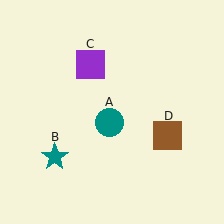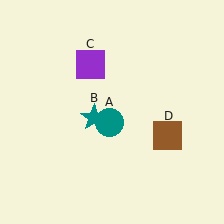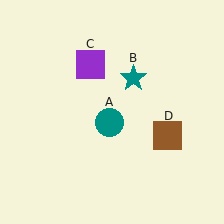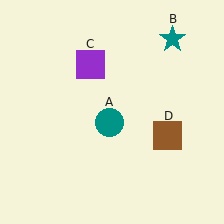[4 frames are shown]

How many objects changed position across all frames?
1 object changed position: teal star (object B).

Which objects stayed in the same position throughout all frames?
Teal circle (object A) and purple square (object C) and brown square (object D) remained stationary.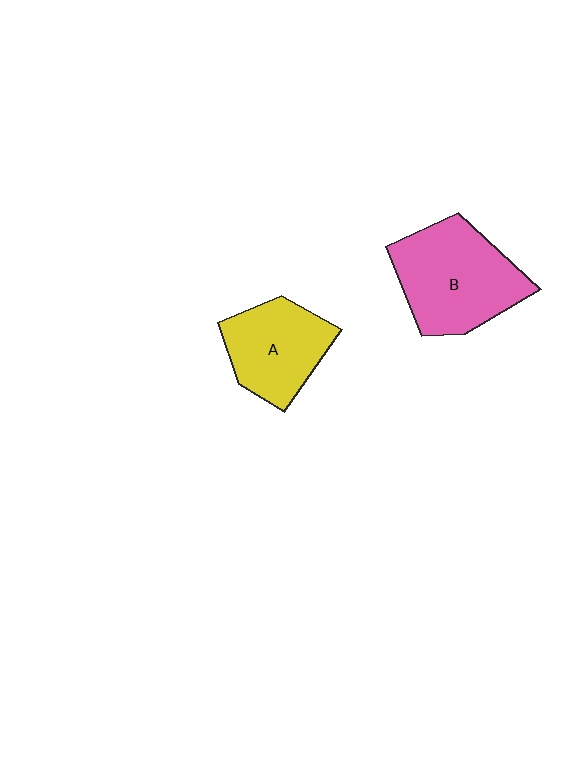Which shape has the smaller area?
Shape A (yellow).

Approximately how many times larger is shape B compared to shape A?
Approximately 1.3 times.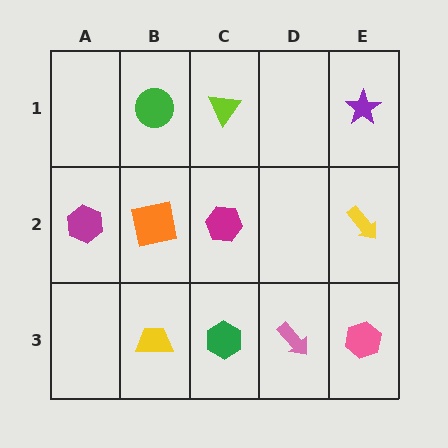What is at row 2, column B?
An orange square.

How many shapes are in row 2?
4 shapes.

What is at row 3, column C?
A green hexagon.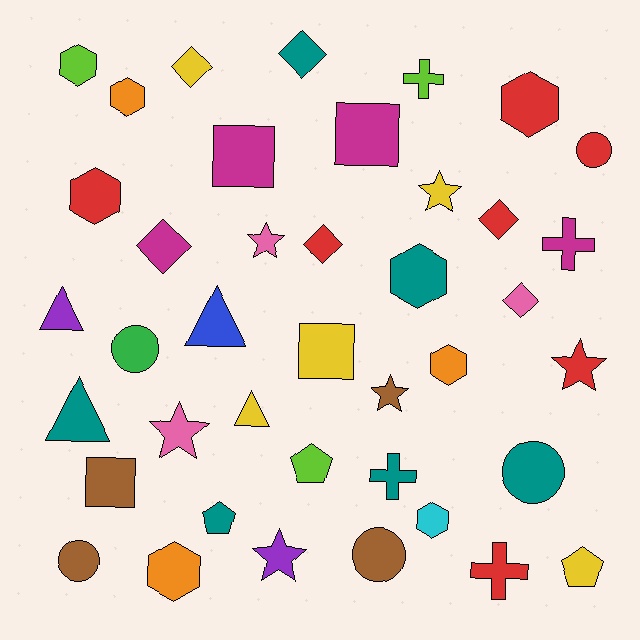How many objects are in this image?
There are 40 objects.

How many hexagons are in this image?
There are 8 hexagons.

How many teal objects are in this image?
There are 6 teal objects.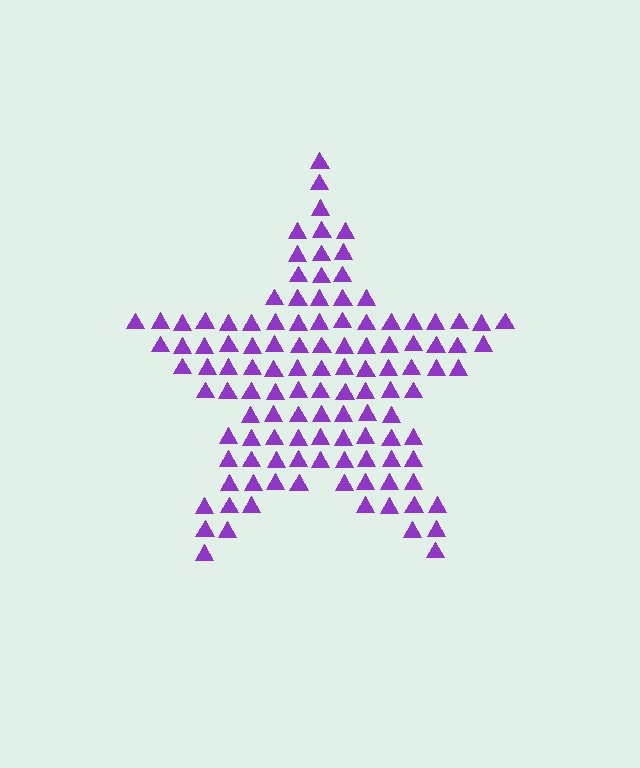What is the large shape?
The large shape is a star.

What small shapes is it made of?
It is made of small triangles.